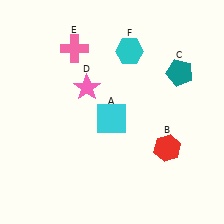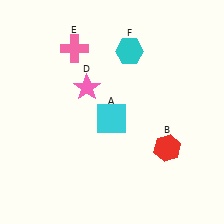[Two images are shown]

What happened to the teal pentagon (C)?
The teal pentagon (C) was removed in Image 2. It was in the top-right area of Image 1.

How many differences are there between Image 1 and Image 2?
There is 1 difference between the two images.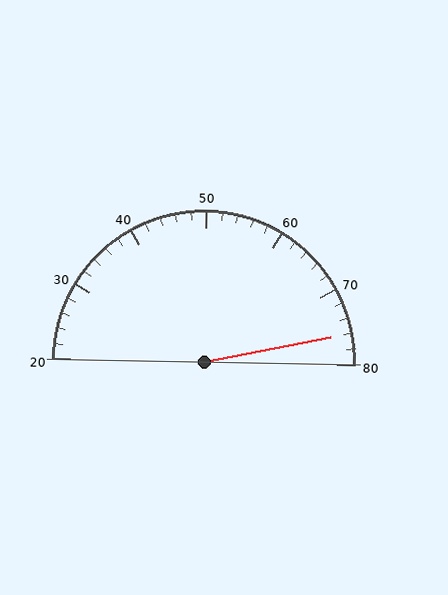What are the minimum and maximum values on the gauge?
The gauge ranges from 20 to 80.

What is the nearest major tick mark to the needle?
The nearest major tick mark is 80.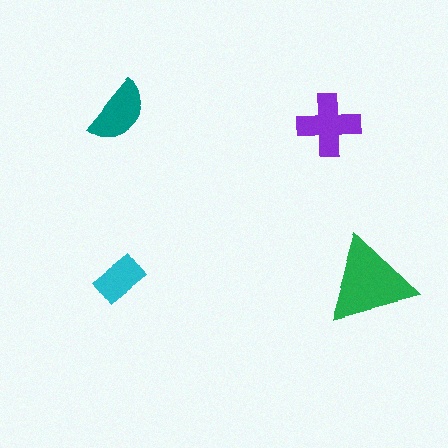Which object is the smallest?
The cyan rectangle.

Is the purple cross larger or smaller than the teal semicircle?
Larger.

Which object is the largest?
The green triangle.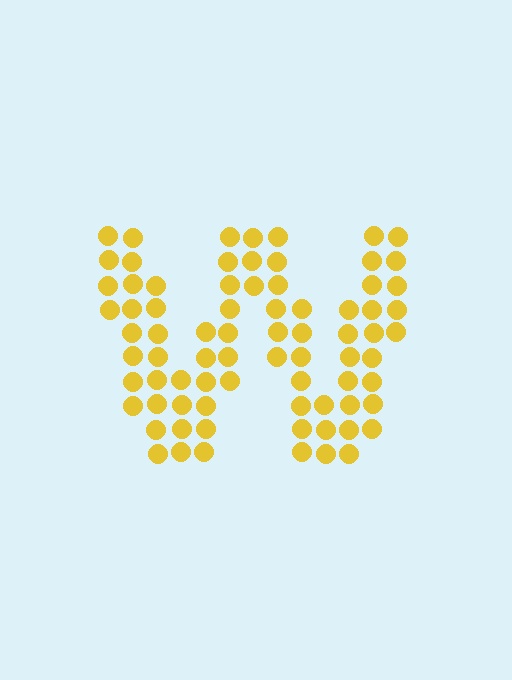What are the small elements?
The small elements are circles.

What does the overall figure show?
The overall figure shows the letter W.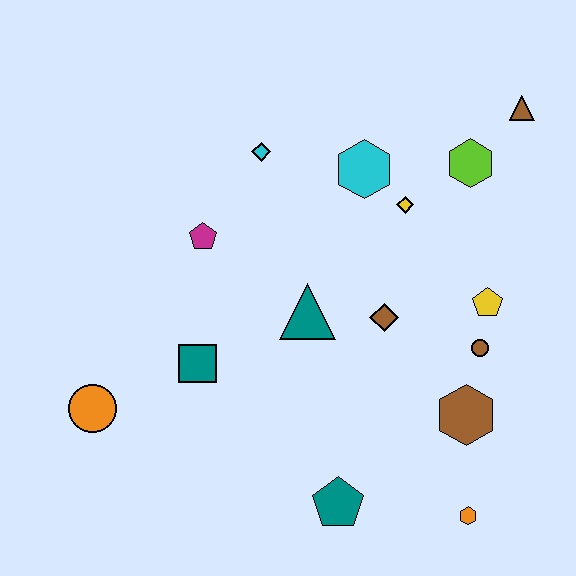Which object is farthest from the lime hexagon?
The orange circle is farthest from the lime hexagon.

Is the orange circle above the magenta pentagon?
No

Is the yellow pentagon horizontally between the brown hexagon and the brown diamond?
No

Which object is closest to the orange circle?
The teal square is closest to the orange circle.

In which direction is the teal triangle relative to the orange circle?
The teal triangle is to the right of the orange circle.